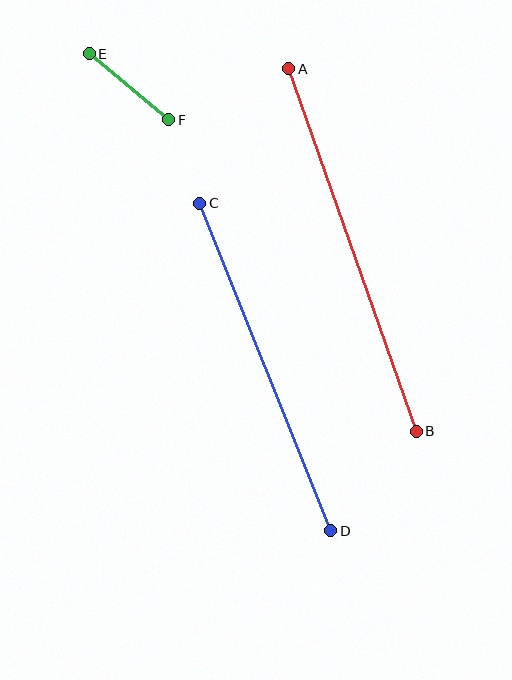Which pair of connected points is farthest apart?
Points A and B are farthest apart.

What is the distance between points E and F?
The distance is approximately 103 pixels.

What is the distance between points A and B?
The distance is approximately 384 pixels.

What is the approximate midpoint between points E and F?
The midpoint is at approximately (129, 87) pixels.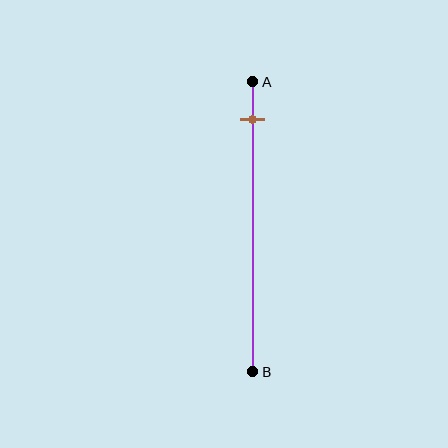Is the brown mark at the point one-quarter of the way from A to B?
No, the mark is at about 15% from A, not at the 25% one-quarter point.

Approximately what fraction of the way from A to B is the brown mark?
The brown mark is approximately 15% of the way from A to B.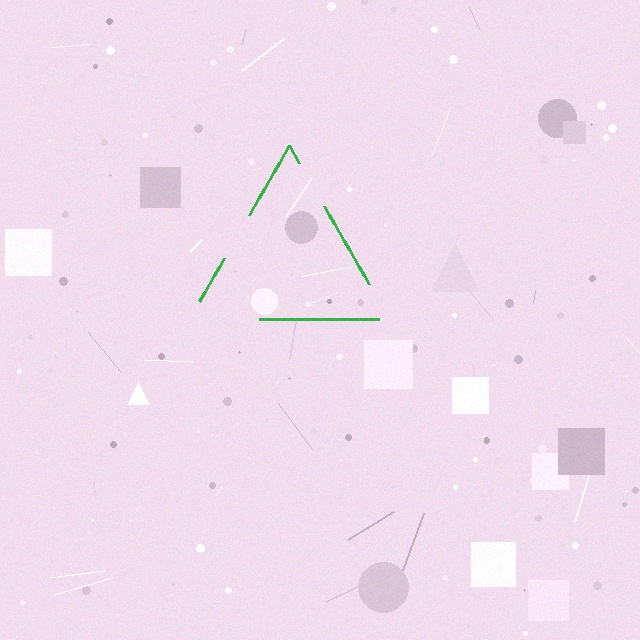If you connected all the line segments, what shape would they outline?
They would outline a triangle.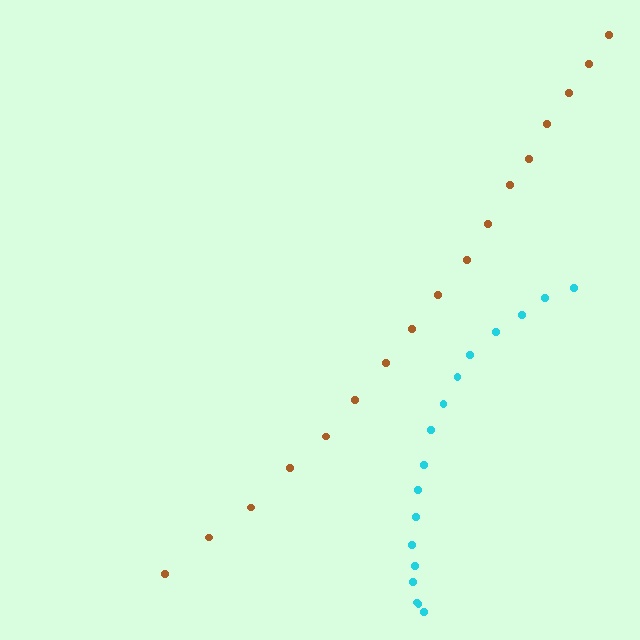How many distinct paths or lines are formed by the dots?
There are 2 distinct paths.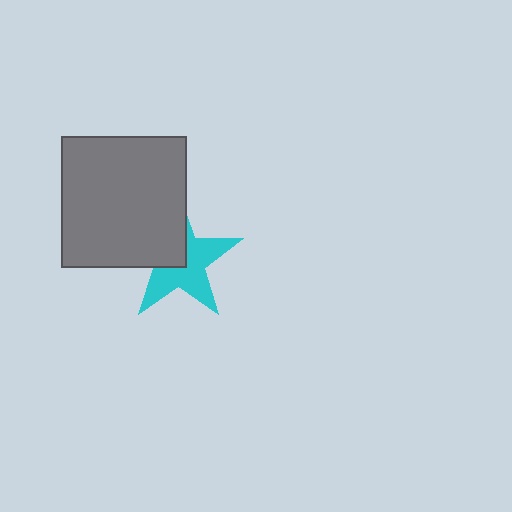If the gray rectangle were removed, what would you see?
You would see the complete cyan star.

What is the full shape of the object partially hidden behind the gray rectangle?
The partially hidden object is a cyan star.